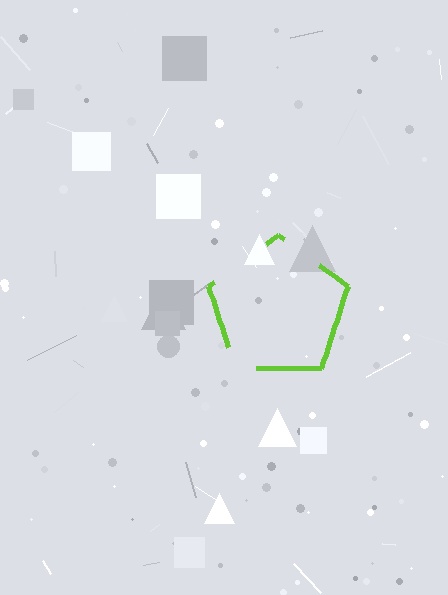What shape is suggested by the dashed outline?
The dashed outline suggests a pentagon.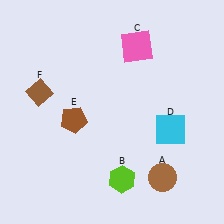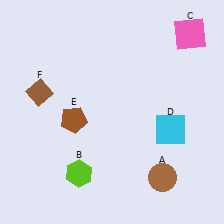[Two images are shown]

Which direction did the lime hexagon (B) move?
The lime hexagon (B) moved left.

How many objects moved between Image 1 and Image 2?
2 objects moved between the two images.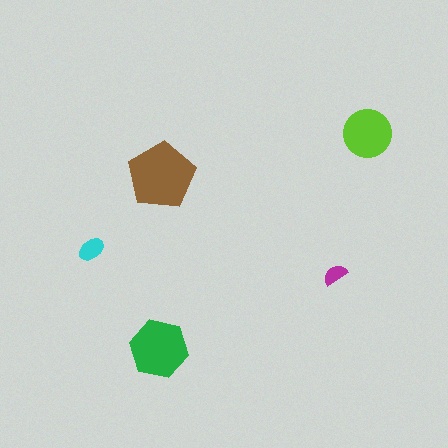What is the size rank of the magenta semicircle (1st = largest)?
5th.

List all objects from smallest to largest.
The magenta semicircle, the cyan ellipse, the lime circle, the green hexagon, the brown pentagon.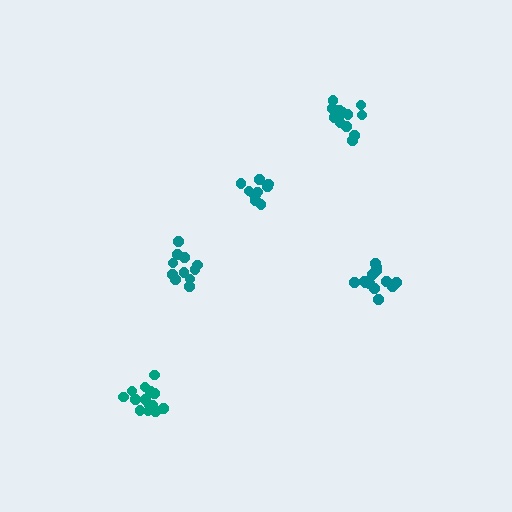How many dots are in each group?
Group 1: 11 dots, Group 2: 14 dots, Group 3: 14 dots, Group 4: 11 dots, Group 5: 14 dots (64 total).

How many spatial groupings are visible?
There are 5 spatial groupings.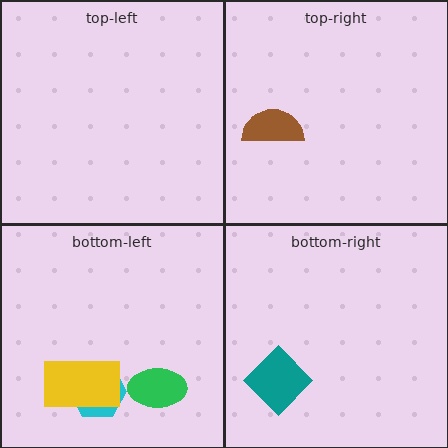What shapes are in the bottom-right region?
The teal diamond.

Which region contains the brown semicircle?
The top-right region.